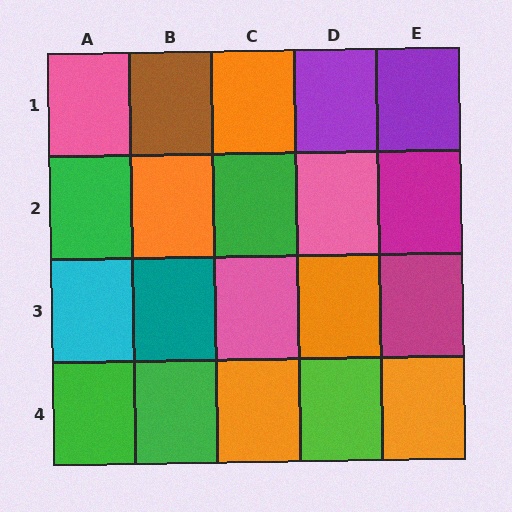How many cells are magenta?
2 cells are magenta.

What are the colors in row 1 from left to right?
Pink, brown, orange, purple, purple.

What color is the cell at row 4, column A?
Green.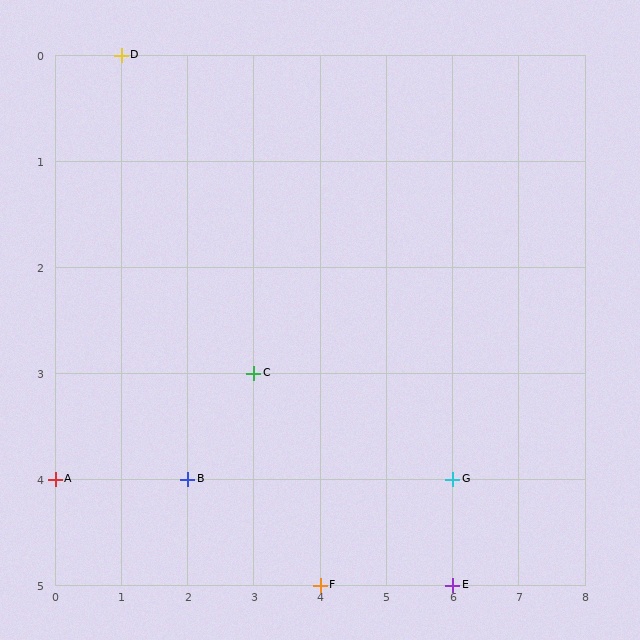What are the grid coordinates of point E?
Point E is at grid coordinates (6, 5).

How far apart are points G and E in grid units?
Points G and E are 1 row apart.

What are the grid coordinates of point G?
Point G is at grid coordinates (6, 4).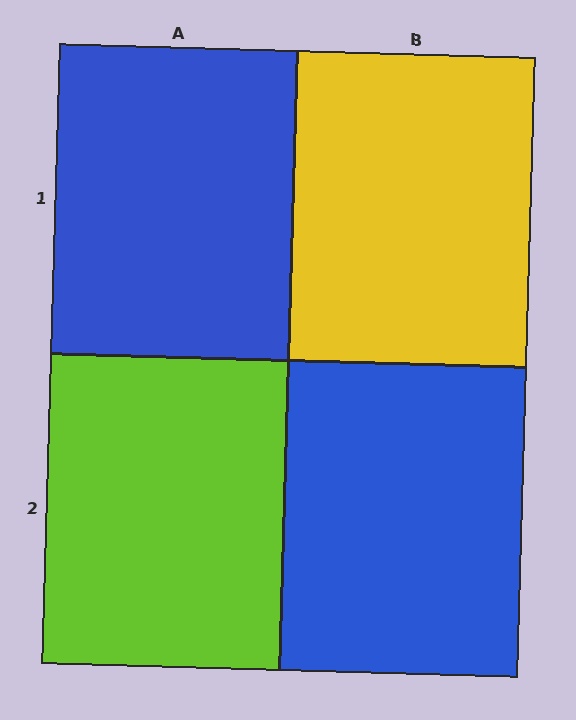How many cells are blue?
2 cells are blue.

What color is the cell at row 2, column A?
Lime.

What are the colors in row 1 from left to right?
Blue, yellow.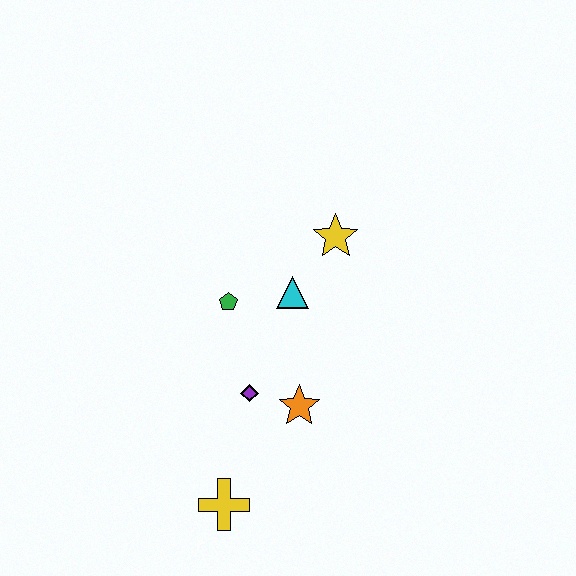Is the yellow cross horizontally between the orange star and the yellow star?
No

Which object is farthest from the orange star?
The yellow star is farthest from the orange star.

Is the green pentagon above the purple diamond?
Yes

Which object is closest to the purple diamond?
The orange star is closest to the purple diamond.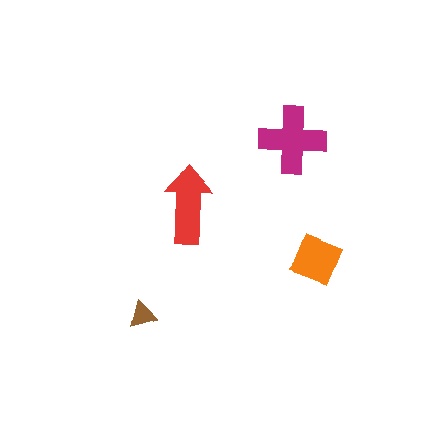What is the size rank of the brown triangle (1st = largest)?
4th.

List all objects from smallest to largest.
The brown triangle, the orange square, the red arrow, the magenta cross.